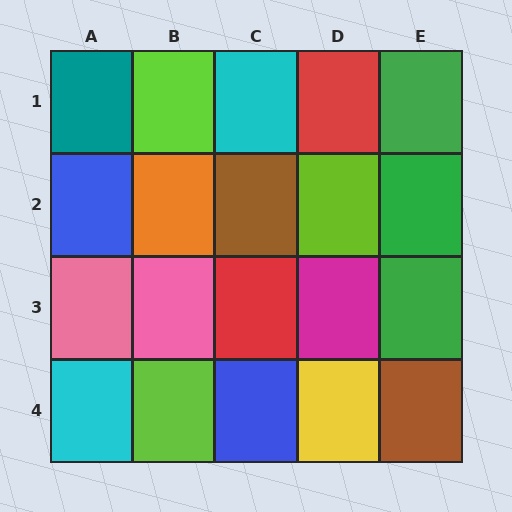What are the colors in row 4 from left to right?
Cyan, lime, blue, yellow, brown.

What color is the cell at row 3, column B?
Pink.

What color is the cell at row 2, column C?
Brown.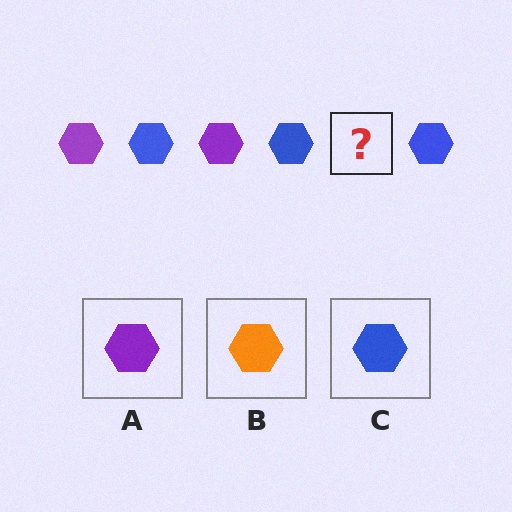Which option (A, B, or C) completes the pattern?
A.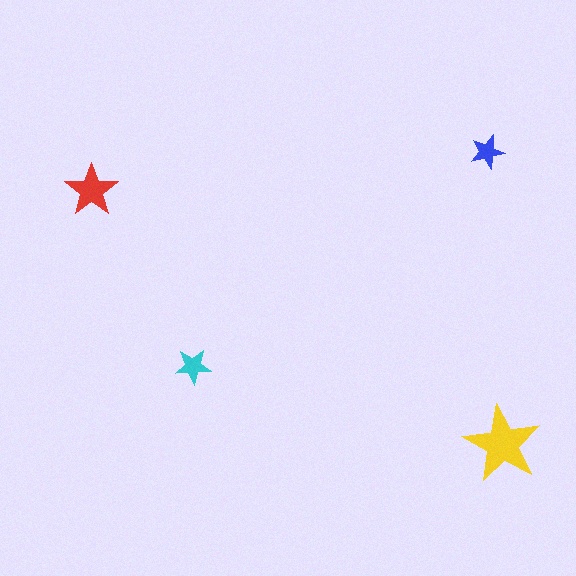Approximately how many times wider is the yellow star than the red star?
About 1.5 times wider.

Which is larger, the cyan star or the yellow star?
The yellow one.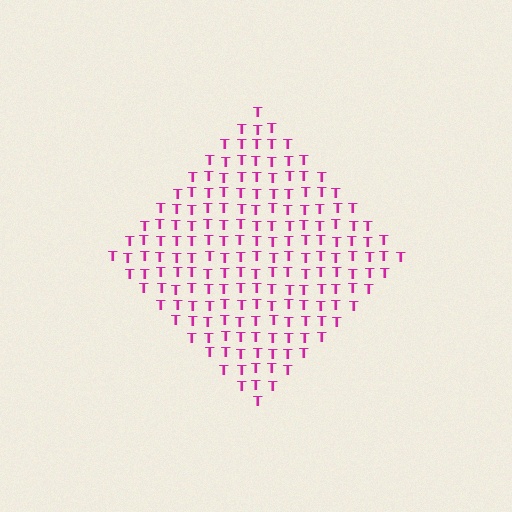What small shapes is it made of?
It is made of small letter T's.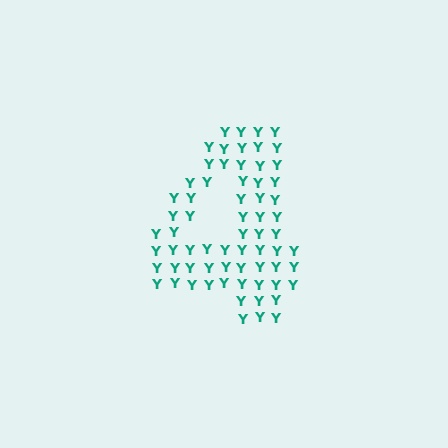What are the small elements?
The small elements are letter Y's.